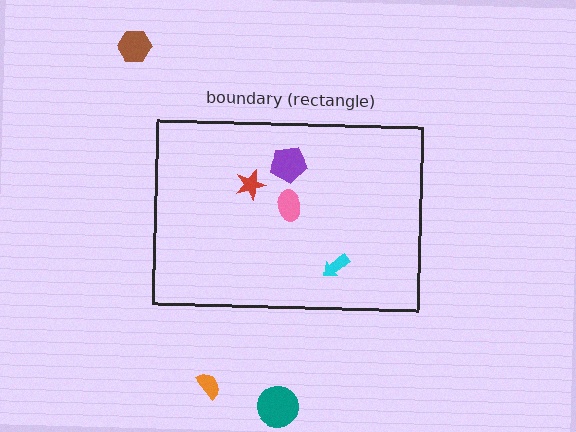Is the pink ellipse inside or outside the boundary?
Inside.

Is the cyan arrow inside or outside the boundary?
Inside.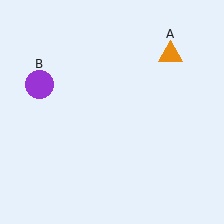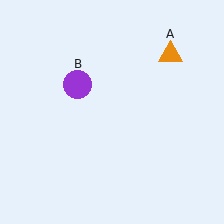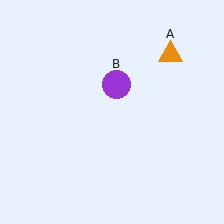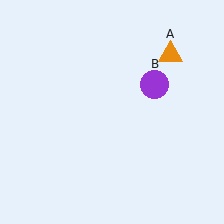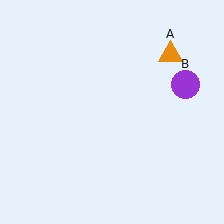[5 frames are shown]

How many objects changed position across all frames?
1 object changed position: purple circle (object B).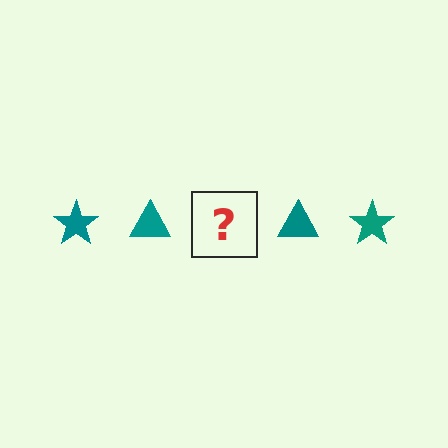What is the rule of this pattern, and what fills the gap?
The rule is that the pattern cycles through star, triangle shapes in teal. The gap should be filled with a teal star.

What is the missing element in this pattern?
The missing element is a teal star.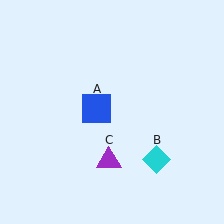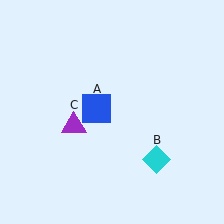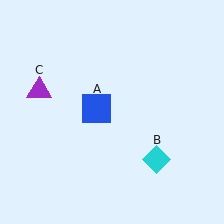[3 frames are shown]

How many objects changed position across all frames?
1 object changed position: purple triangle (object C).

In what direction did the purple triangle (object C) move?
The purple triangle (object C) moved up and to the left.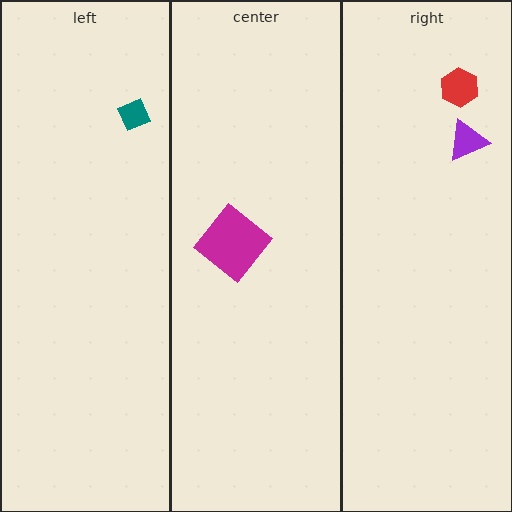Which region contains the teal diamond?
The left region.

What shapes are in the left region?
The teal diamond.